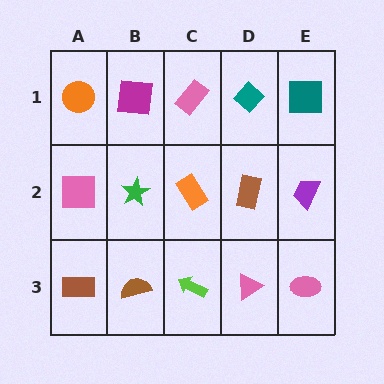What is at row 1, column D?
A teal diamond.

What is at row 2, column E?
A purple trapezoid.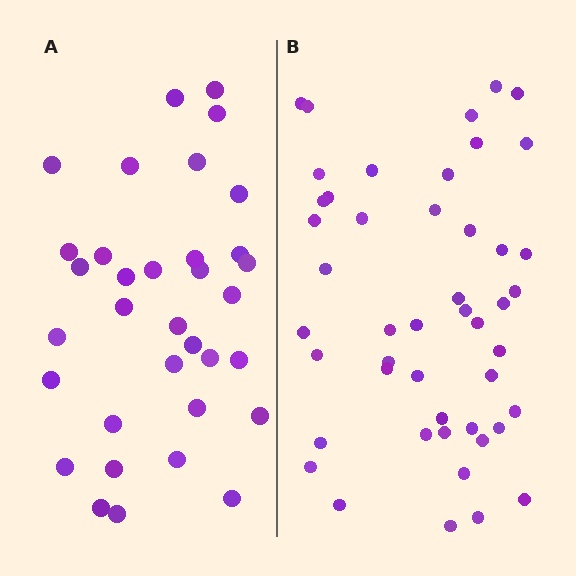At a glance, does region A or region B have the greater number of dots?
Region B (the right region) has more dots.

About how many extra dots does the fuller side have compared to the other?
Region B has approximately 15 more dots than region A.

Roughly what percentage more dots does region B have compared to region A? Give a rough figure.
About 40% more.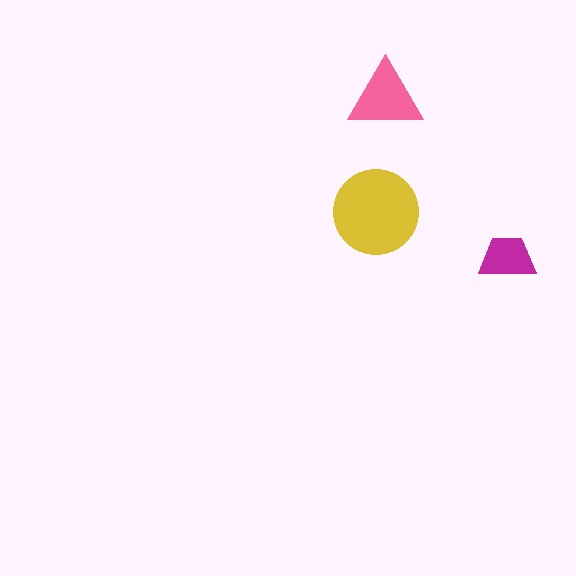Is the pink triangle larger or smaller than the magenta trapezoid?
Larger.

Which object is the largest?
The yellow circle.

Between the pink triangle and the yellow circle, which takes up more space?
The yellow circle.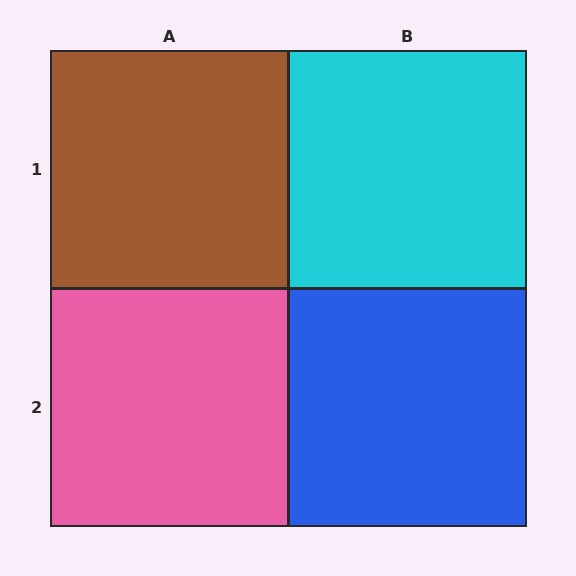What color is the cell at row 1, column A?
Brown.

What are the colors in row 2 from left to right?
Pink, blue.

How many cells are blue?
1 cell is blue.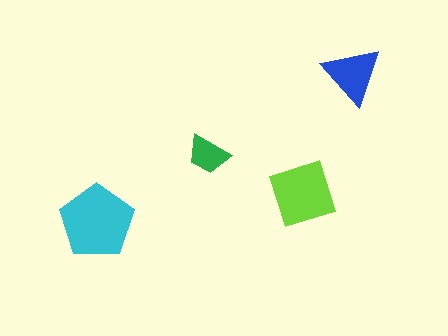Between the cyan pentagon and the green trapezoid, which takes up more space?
The cyan pentagon.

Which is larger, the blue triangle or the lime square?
The lime square.